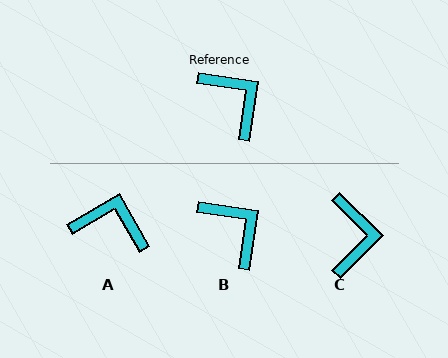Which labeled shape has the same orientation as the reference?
B.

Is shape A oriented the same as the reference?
No, it is off by about 39 degrees.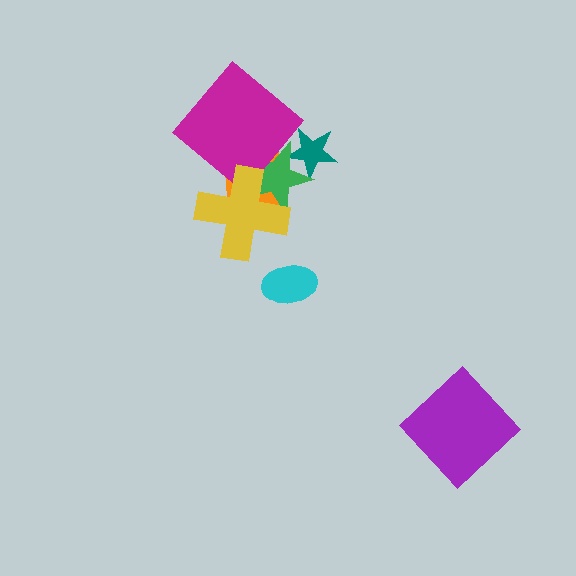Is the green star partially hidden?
Yes, it is partially covered by another shape.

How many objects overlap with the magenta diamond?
2 objects overlap with the magenta diamond.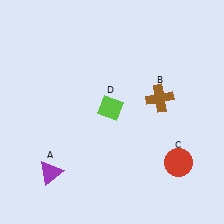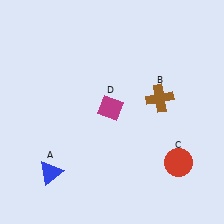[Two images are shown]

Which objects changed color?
A changed from purple to blue. D changed from lime to magenta.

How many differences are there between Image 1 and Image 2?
There are 2 differences between the two images.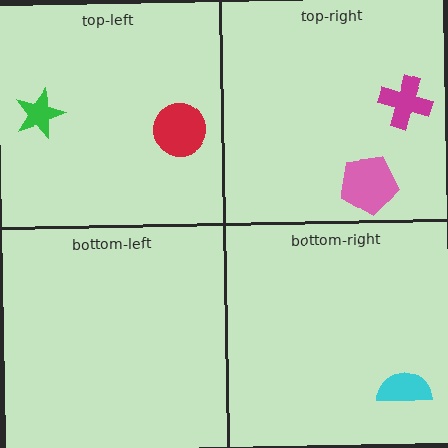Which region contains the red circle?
The top-left region.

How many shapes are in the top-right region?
2.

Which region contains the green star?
The top-left region.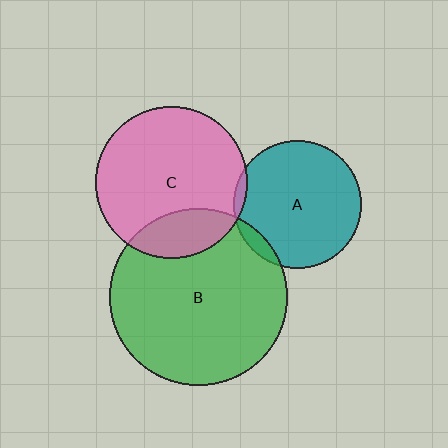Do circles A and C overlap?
Yes.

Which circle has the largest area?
Circle B (green).